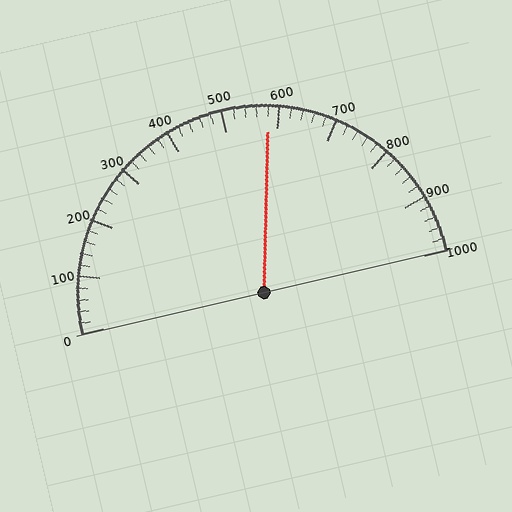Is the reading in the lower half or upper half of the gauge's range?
The reading is in the upper half of the range (0 to 1000).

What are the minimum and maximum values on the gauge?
The gauge ranges from 0 to 1000.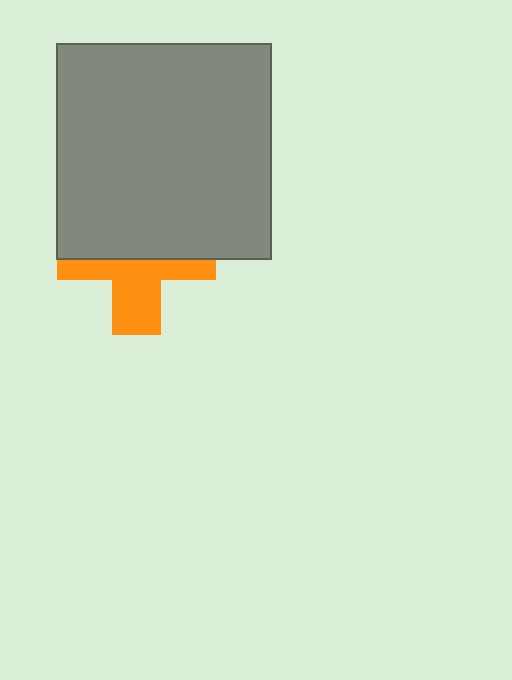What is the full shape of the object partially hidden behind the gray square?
The partially hidden object is an orange cross.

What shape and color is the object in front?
The object in front is a gray square.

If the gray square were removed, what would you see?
You would see the complete orange cross.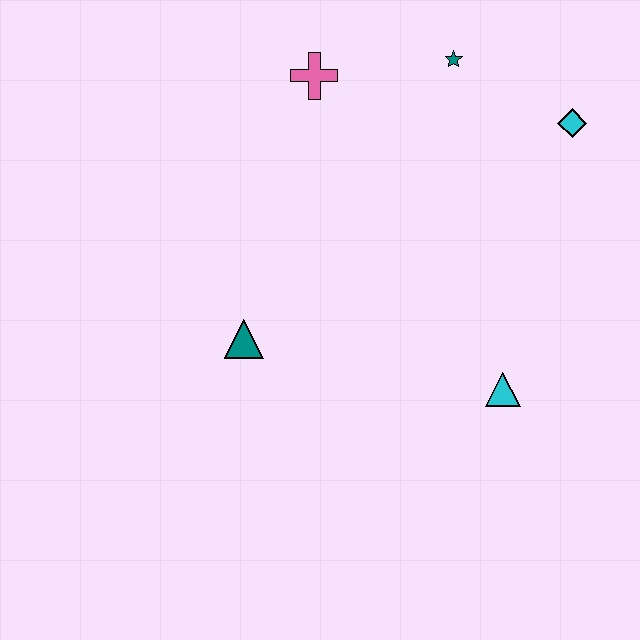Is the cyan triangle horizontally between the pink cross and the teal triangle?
No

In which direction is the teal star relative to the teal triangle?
The teal star is above the teal triangle.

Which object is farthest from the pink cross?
The cyan triangle is farthest from the pink cross.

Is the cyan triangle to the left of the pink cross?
No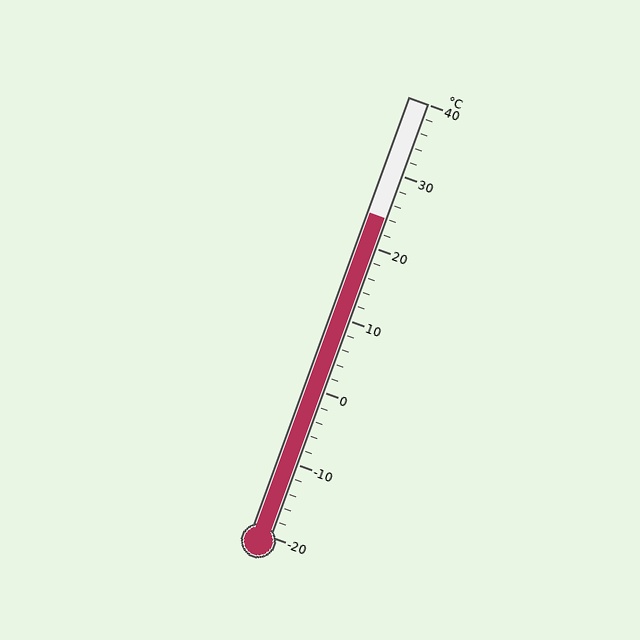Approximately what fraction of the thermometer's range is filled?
The thermometer is filled to approximately 75% of its range.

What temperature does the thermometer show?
The thermometer shows approximately 24°C.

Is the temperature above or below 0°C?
The temperature is above 0°C.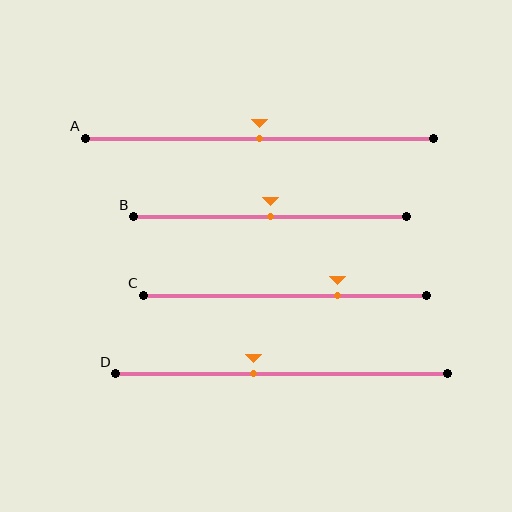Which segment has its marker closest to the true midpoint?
Segment A has its marker closest to the true midpoint.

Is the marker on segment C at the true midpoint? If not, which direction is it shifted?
No, the marker on segment C is shifted to the right by about 19% of the segment length.